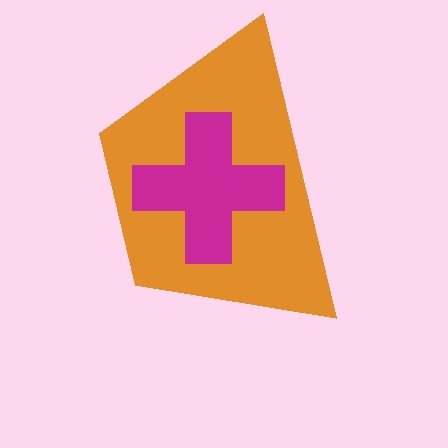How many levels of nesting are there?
2.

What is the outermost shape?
The orange trapezoid.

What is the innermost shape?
The magenta cross.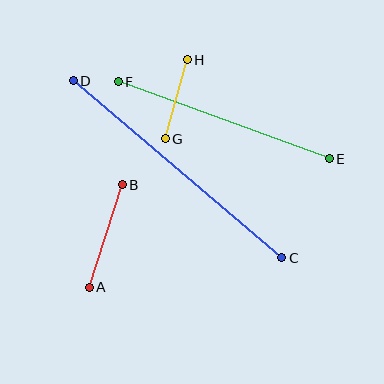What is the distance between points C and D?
The distance is approximately 273 pixels.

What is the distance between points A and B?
The distance is approximately 108 pixels.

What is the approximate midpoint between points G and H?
The midpoint is at approximately (176, 99) pixels.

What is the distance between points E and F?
The distance is approximately 224 pixels.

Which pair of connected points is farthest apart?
Points C and D are farthest apart.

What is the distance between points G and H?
The distance is approximately 82 pixels.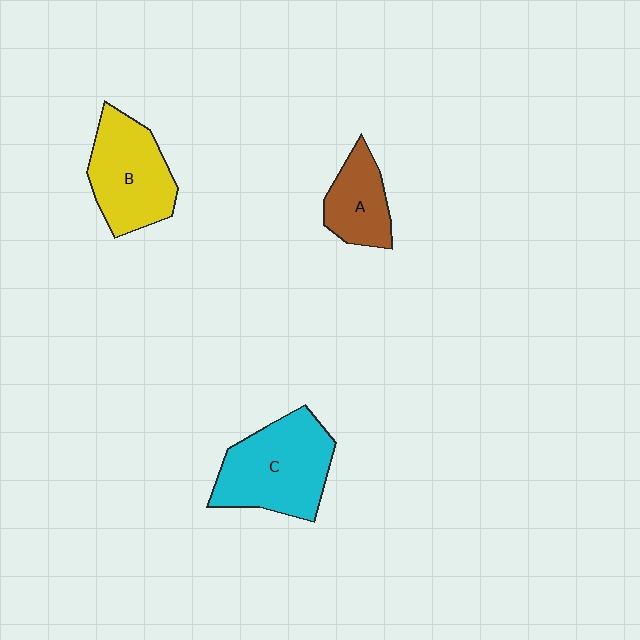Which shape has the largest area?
Shape C (cyan).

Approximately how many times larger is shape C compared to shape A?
Approximately 1.8 times.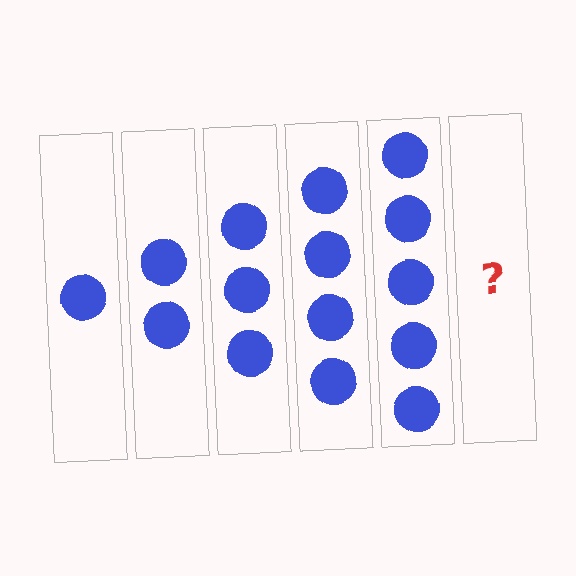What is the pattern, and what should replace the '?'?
The pattern is that each step adds one more circle. The '?' should be 6 circles.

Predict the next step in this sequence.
The next step is 6 circles.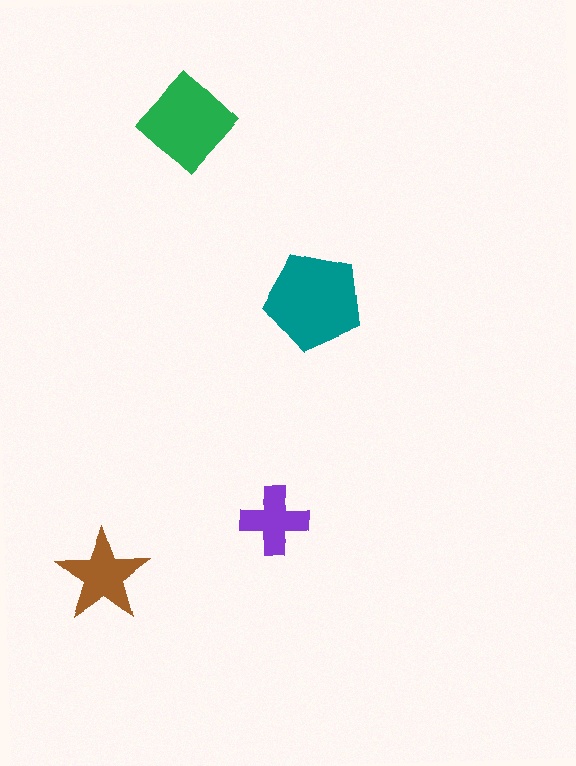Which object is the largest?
The teal pentagon.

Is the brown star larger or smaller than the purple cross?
Larger.